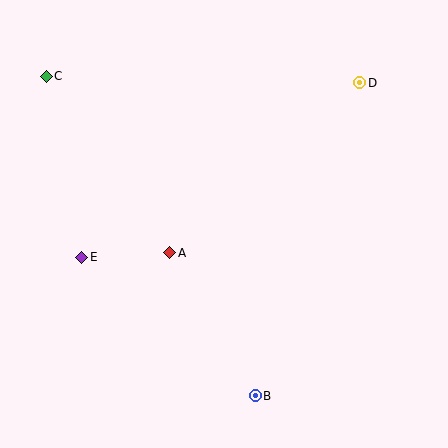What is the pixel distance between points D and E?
The distance between D and E is 328 pixels.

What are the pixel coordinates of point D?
Point D is at (360, 83).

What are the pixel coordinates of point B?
Point B is at (255, 396).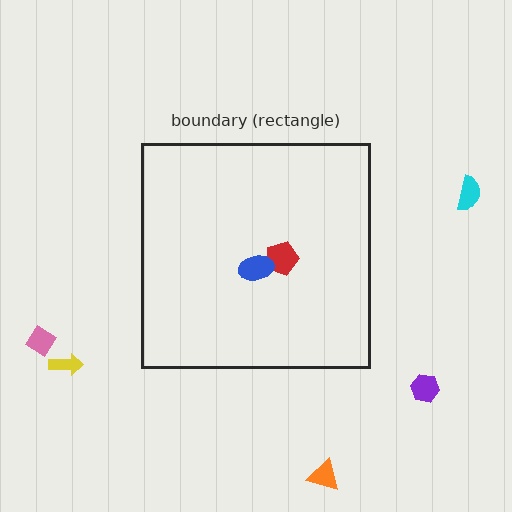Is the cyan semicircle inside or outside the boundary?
Outside.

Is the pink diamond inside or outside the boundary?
Outside.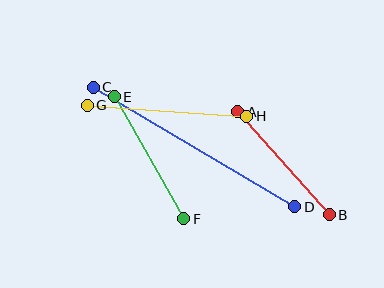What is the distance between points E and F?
The distance is approximately 140 pixels.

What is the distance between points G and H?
The distance is approximately 160 pixels.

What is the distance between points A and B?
The distance is approximately 138 pixels.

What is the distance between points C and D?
The distance is approximately 235 pixels.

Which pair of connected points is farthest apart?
Points C and D are farthest apart.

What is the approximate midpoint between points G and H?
The midpoint is at approximately (167, 111) pixels.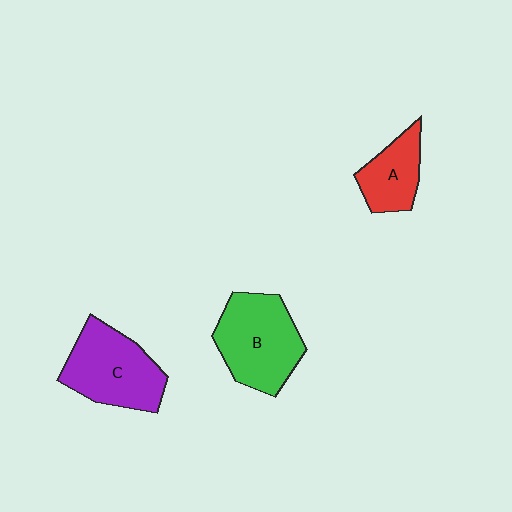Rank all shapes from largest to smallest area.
From largest to smallest: B (green), C (purple), A (red).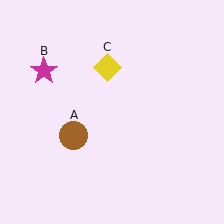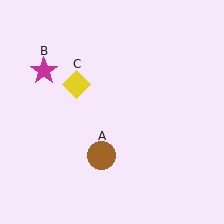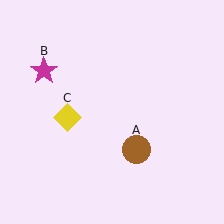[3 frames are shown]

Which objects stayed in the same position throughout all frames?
Magenta star (object B) remained stationary.